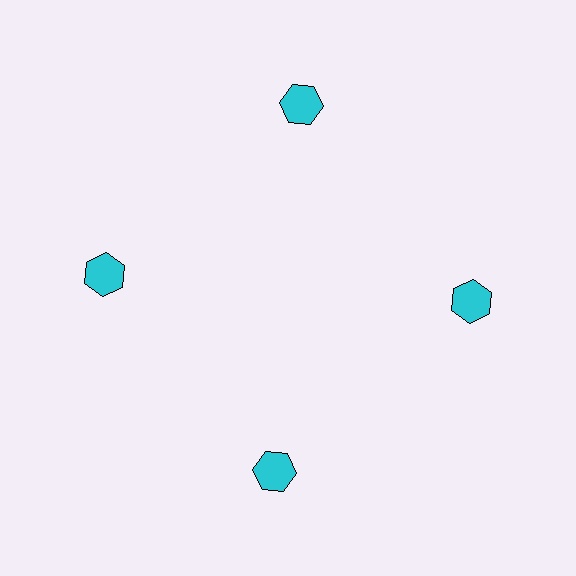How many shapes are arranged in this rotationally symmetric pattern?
There are 4 shapes, arranged in 4 groups of 1.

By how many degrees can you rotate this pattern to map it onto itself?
The pattern maps onto itself every 90 degrees of rotation.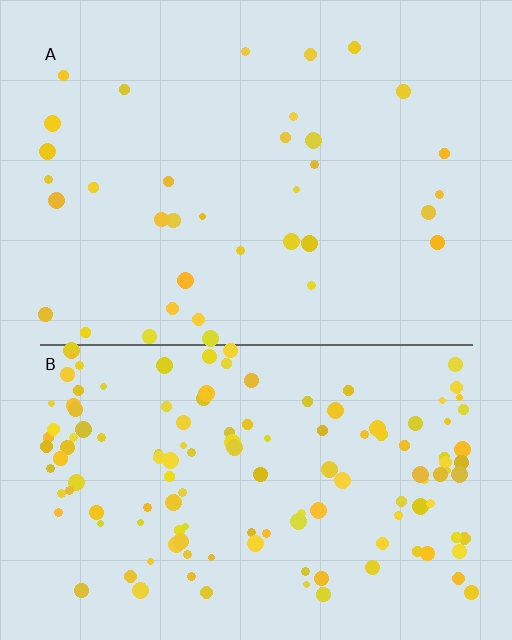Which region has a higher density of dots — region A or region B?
B (the bottom).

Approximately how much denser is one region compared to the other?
Approximately 3.8× — region B over region A.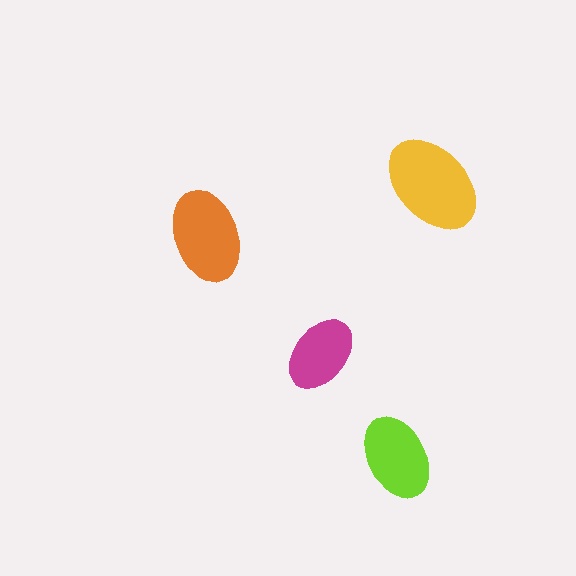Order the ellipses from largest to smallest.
the yellow one, the orange one, the lime one, the magenta one.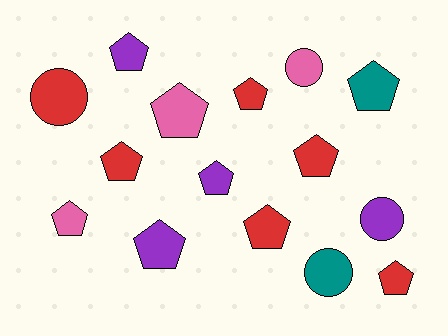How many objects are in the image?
There are 15 objects.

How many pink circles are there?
There is 1 pink circle.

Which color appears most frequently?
Red, with 6 objects.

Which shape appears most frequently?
Pentagon, with 11 objects.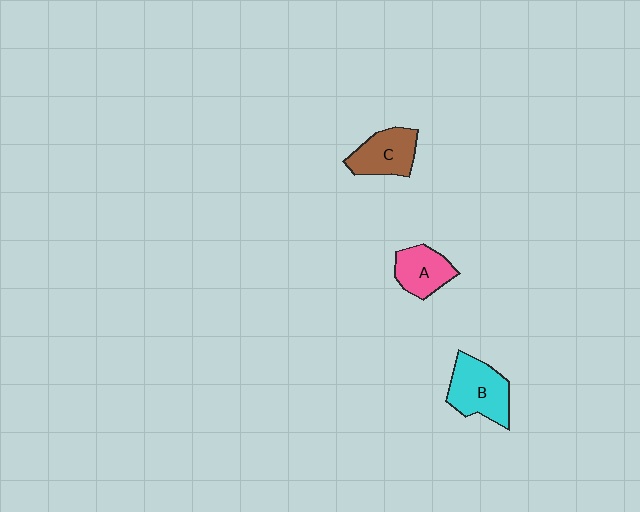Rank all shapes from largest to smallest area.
From largest to smallest: B (cyan), C (brown), A (pink).